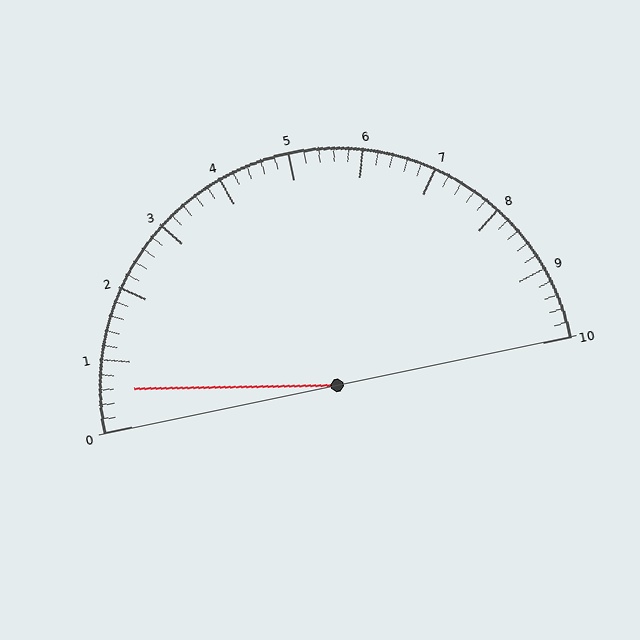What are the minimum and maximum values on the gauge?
The gauge ranges from 0 to 10.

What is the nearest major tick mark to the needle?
The nearest major tick mark is 1.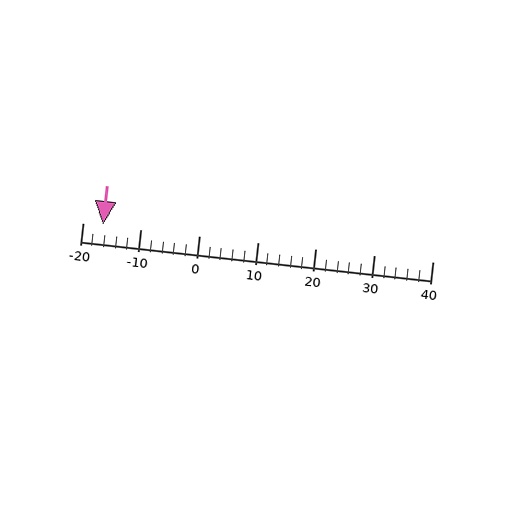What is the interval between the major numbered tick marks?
The major tick marks are spaced 10 units apart.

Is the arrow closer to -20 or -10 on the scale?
The arrow is closer to -20.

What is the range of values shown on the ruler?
The ruler shows values from -20 to 40.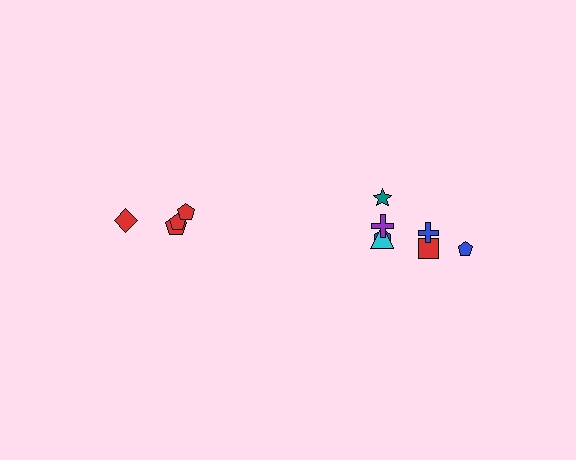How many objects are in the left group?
There are 4 objects.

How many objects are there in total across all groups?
There are 11 objects.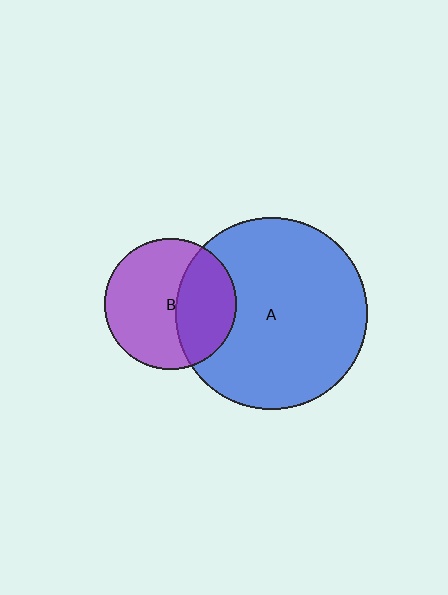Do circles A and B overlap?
Yes.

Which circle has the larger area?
Circle A (blue).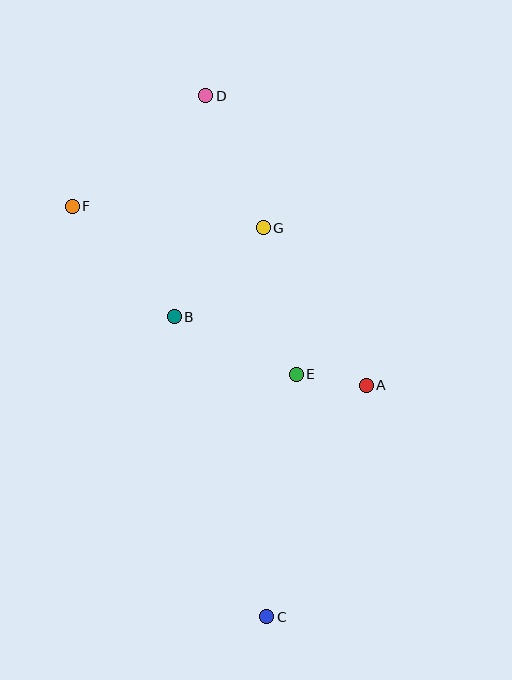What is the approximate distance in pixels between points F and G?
The distance between F and G is approximately 192 pixels.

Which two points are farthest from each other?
Points C and D are farthest from each other.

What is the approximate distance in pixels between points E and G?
The distance between E and G is approximately 150 pixels.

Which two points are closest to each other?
Points A and E are closest to each other.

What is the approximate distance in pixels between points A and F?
The distance between A and F is approximately 344 pixels.